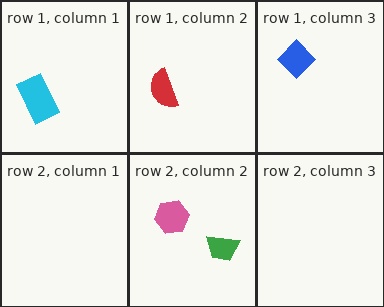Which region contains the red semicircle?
The row 1, column 2 region.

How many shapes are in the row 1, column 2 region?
1.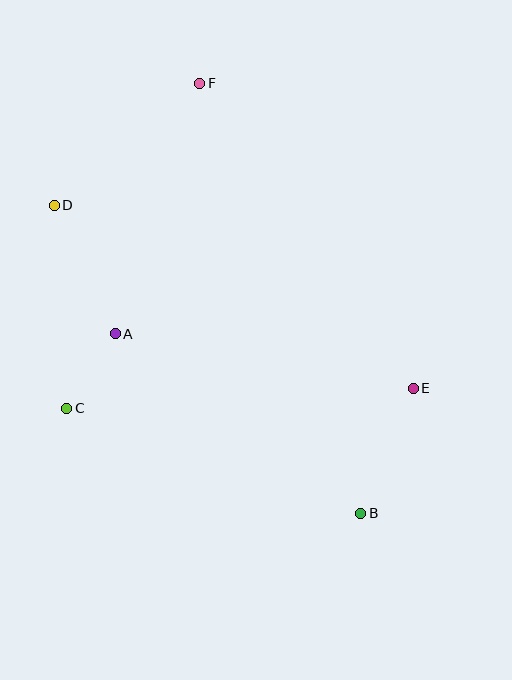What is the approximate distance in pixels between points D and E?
The distance between D and E is approximately 403 pixels.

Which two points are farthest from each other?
Points B and F are farthest from each other.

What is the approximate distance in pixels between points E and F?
The distance between E and F is approximately 372 pixels.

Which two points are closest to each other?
Points A and C are closest to each other.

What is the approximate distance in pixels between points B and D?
The distance between B and D is approximately 435 pixels.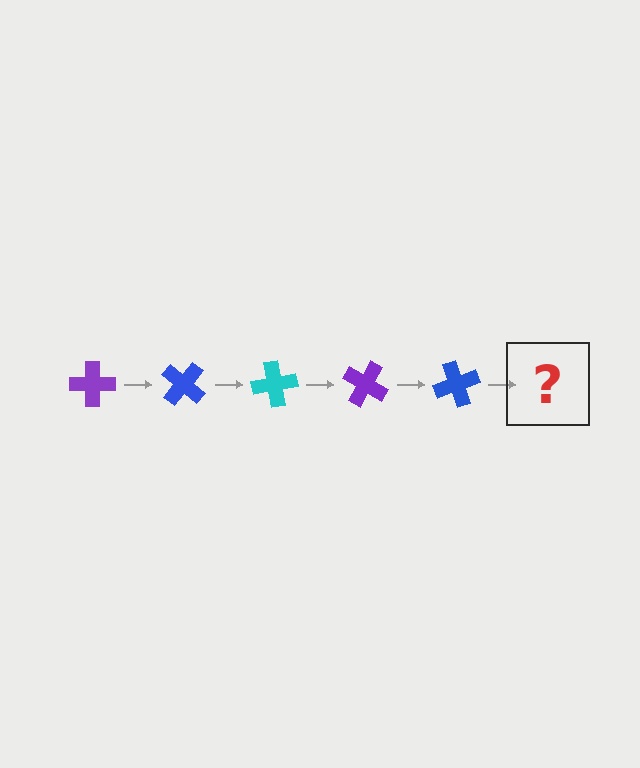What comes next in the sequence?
The next element should be a cyan cross, rotated 200 degrees from the start.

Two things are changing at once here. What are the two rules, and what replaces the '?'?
The two rules are that it rotates 40 degrees each step and the color cycles through purple, blue, and cyan. The '?' should be a cyan cross, rotated 200 degrees from the start.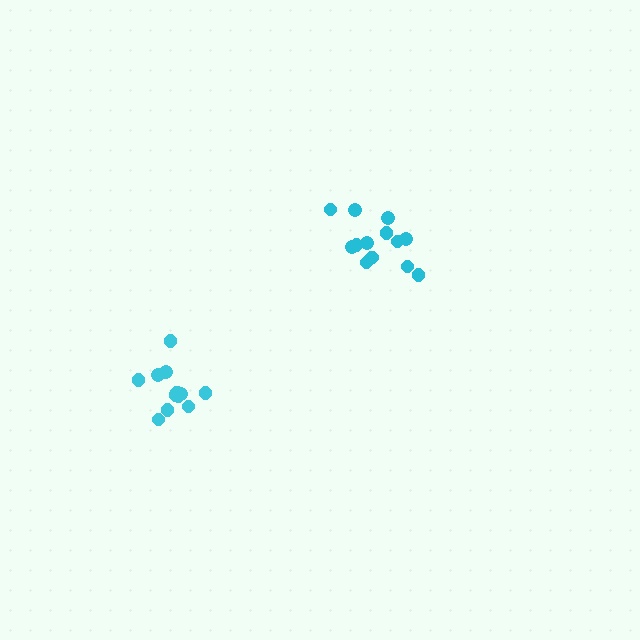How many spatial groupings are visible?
There are 2 spatial groupings.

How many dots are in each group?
Group 1: 13 dots, Group 2: 12 dots (25 total).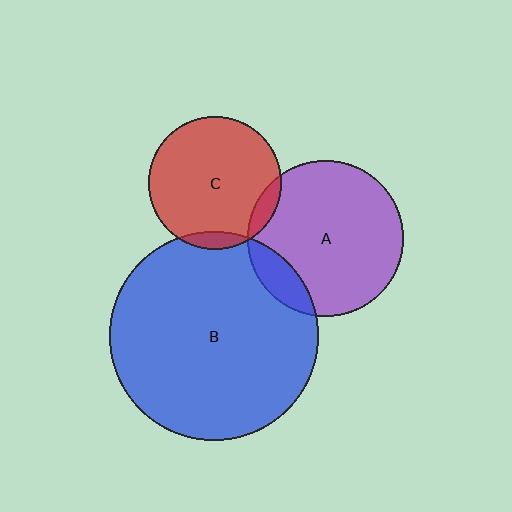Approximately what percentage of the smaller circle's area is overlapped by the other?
Approximately 5%.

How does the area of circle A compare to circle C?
Approximately 1.4 times.